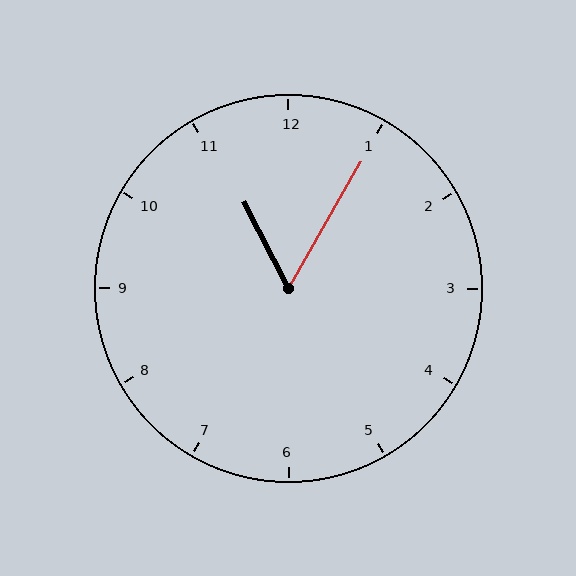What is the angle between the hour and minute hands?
Approximately 58 degrees.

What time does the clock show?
11:05.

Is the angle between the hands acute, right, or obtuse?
It is acute.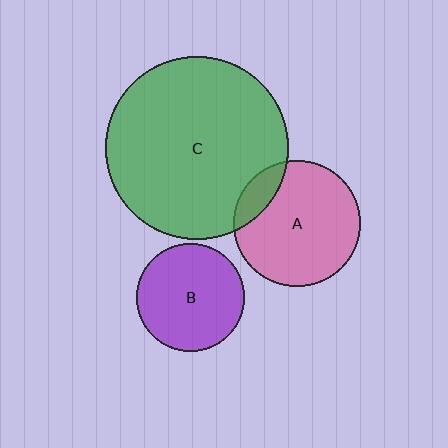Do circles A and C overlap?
Yes.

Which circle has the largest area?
Circle C (green).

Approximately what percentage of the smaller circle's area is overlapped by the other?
Approximately 15%.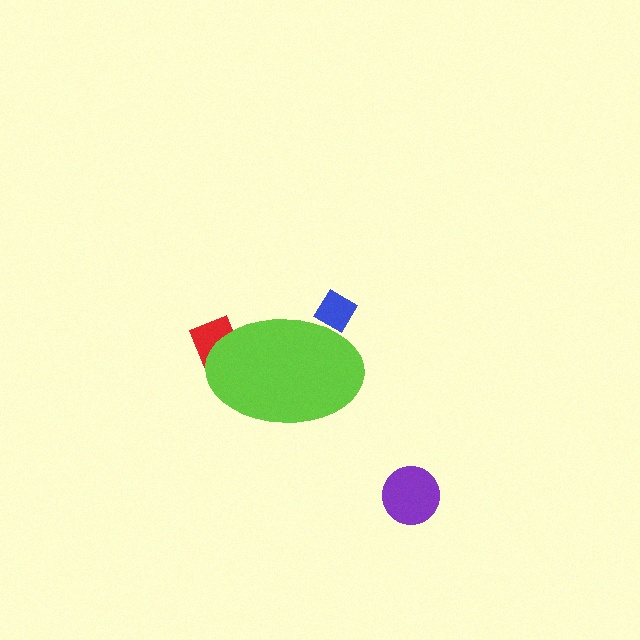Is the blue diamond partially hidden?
Yes, the blue diamond is partially hidden behind the lime ellipse.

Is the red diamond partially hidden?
Yes, the red diamond is partially hidden behind the lime ellipse.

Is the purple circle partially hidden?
No, the purple circle is fully visible.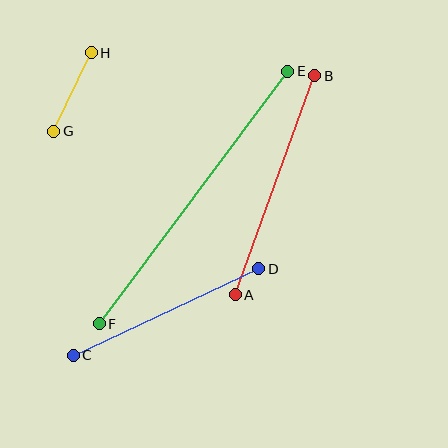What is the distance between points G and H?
The distance is approximately 87 pixels.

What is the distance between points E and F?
The distance is approximately 315 pixels.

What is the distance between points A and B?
The distance is approximately 233 pixels.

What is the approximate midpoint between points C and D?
The midpoint is at approximately (166, 312) pixels.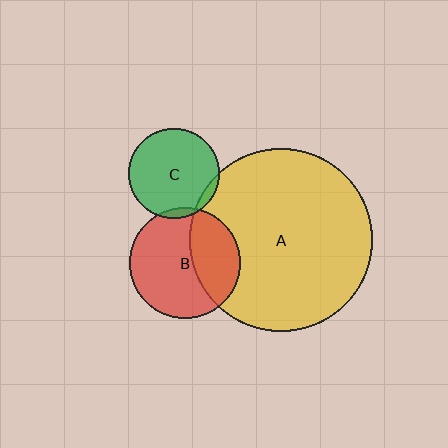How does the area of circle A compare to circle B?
Approximately 2.7 times.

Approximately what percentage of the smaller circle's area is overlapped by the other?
Approximately 35%.